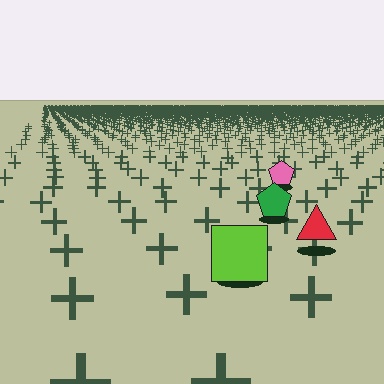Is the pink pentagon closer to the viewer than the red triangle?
No. The red triangle is closer — you can tell from the texture gradient: the ground texture is coarser near it.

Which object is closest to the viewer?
The lime square is closest. The texture marks near it are larger and more spread out.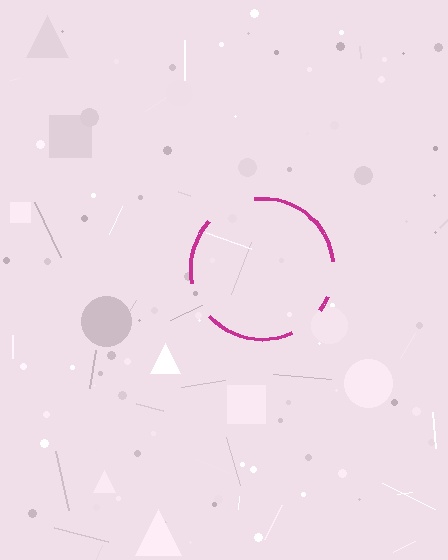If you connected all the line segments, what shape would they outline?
They would outline a circle.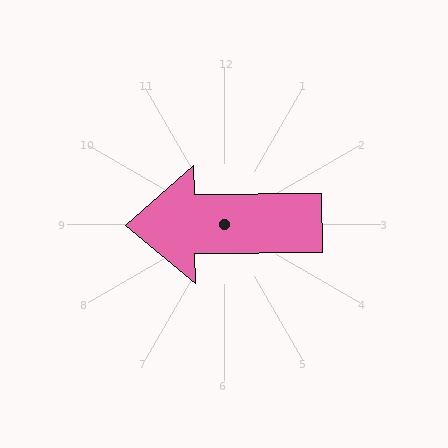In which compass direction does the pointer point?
West.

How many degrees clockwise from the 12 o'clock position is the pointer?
Approximately 269 degrees.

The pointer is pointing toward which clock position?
Roughly 9 o'clock.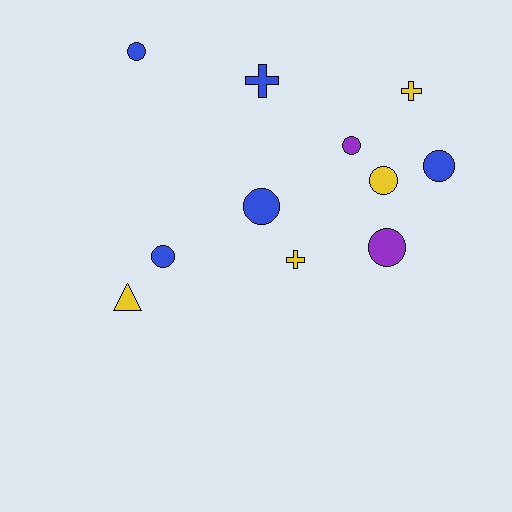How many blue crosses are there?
There is 1 blue cross.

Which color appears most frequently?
Blue, with 5 objects.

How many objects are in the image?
There are 11 objects.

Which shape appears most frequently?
Circle, with 7 objects.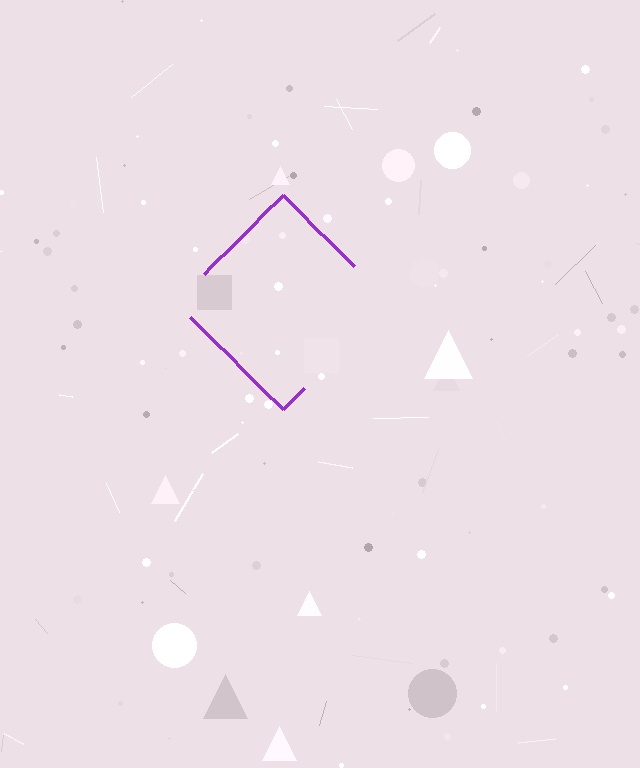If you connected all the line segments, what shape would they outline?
They would outline a diamond.